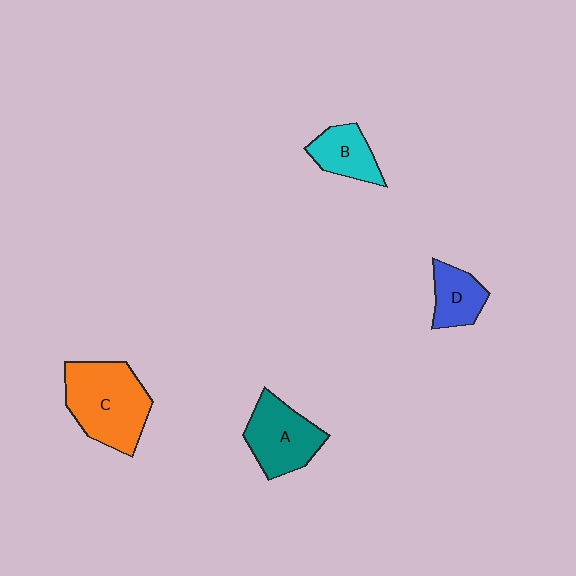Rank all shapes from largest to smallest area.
From largest to smallest: C (orange), A (teal), B (cyan), D (blue).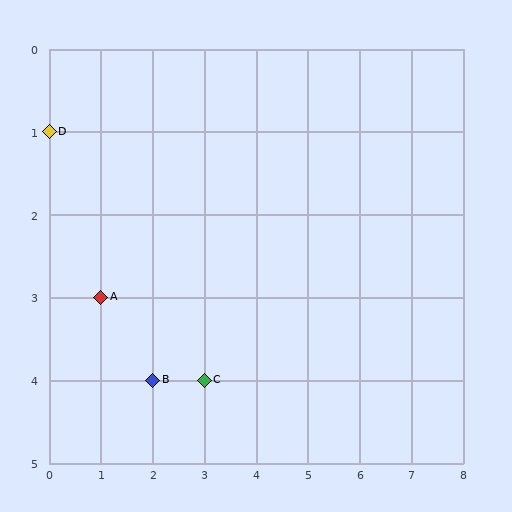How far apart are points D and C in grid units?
Points D and C are 3 columns and 3 rows apart (about 4.2 grid units diagonally).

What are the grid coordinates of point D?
Point D is at grid coordinates (0, 1).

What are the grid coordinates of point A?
Point A is at grid coordinates (1, 3).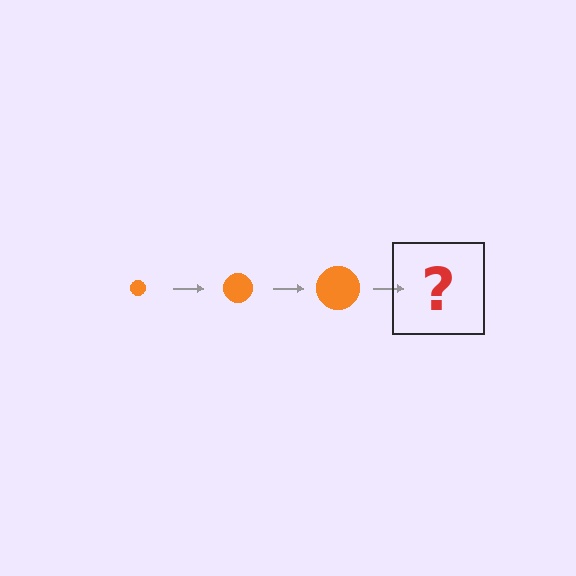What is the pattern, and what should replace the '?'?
The pattern is that the circle gets progressively larger each step. The '?' should be an orange circle, larger than the previous one.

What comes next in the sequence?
The next element should be an orange circle, larger than the previous one.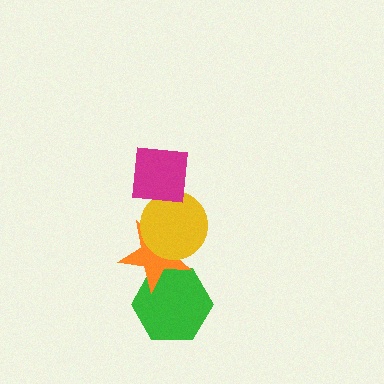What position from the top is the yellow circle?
The yellow circle is 2nd from the top.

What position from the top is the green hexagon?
The green hexagon is 4th from the top.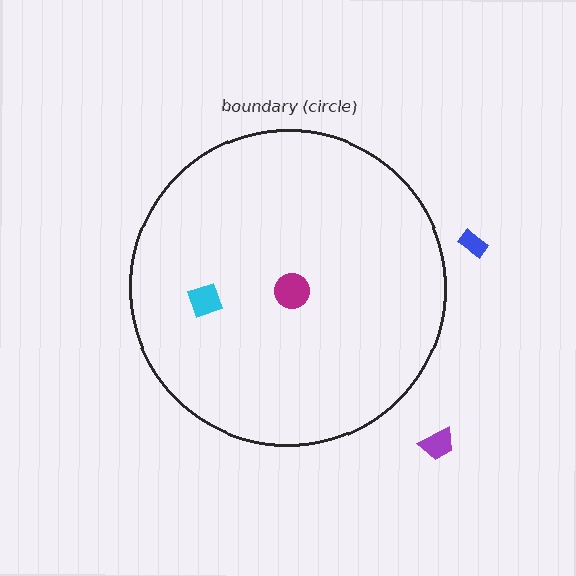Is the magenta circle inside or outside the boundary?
Inside.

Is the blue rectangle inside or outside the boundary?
Outside.